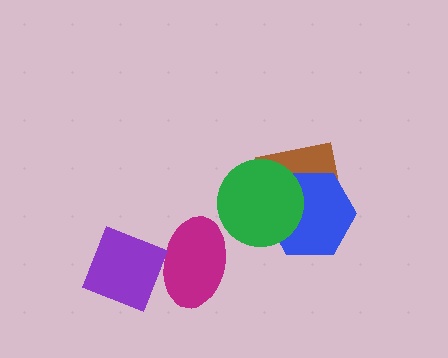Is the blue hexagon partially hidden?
Yes, it is partially covered by another shape.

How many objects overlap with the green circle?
2 objects overlap with the green circle.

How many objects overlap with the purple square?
1 object overlaps with the purple square.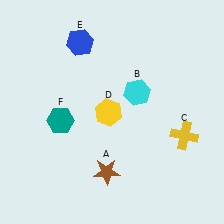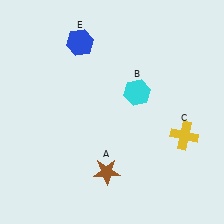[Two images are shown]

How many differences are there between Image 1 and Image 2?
There are 2 differences between the two images.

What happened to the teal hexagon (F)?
The teal hexagon (F) was removed in Image 2. It was in the bottom-left area of Image 1.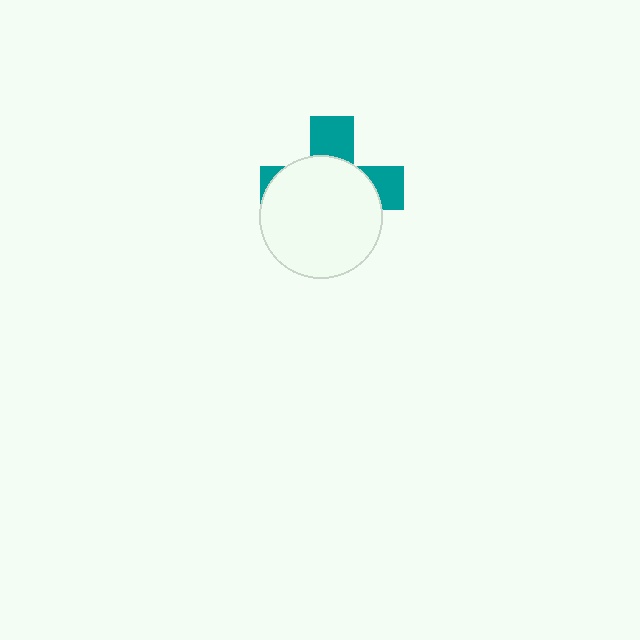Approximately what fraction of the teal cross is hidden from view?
Roughly 67% of the teal cross is hidden behind the white circle.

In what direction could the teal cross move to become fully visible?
The teal cross could move up. That would shift it out from behind the white circle entirely.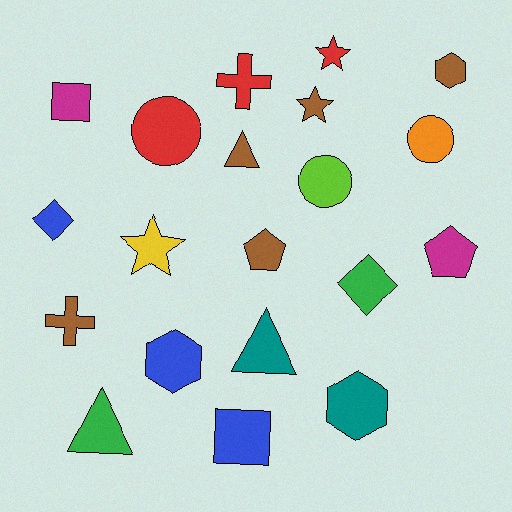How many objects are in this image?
There are 20 objects.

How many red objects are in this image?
There are 3 red objects.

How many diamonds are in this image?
There are 2 diamonds.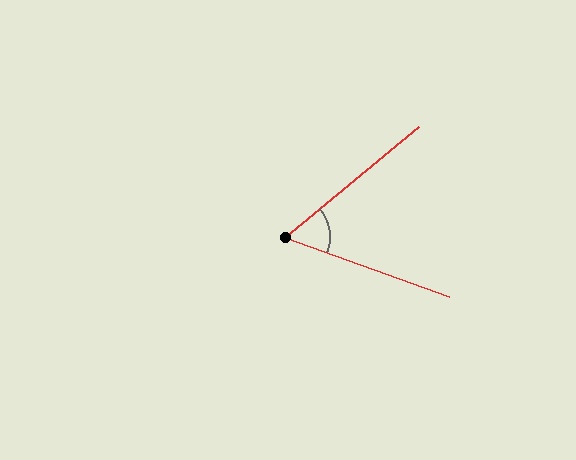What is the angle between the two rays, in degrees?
Approximately 59 degrees.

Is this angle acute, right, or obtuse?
It is acute.